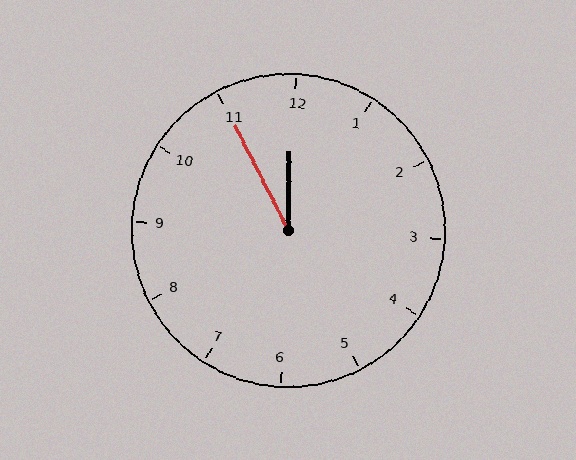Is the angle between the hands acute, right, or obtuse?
It is acute.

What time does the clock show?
11:55.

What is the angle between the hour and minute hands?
Approximately 28 degrees.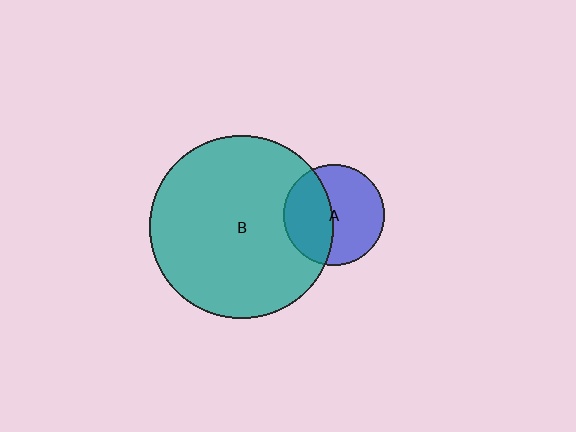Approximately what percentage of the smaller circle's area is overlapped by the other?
Approximately 40%.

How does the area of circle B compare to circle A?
Approximately 3.3 times.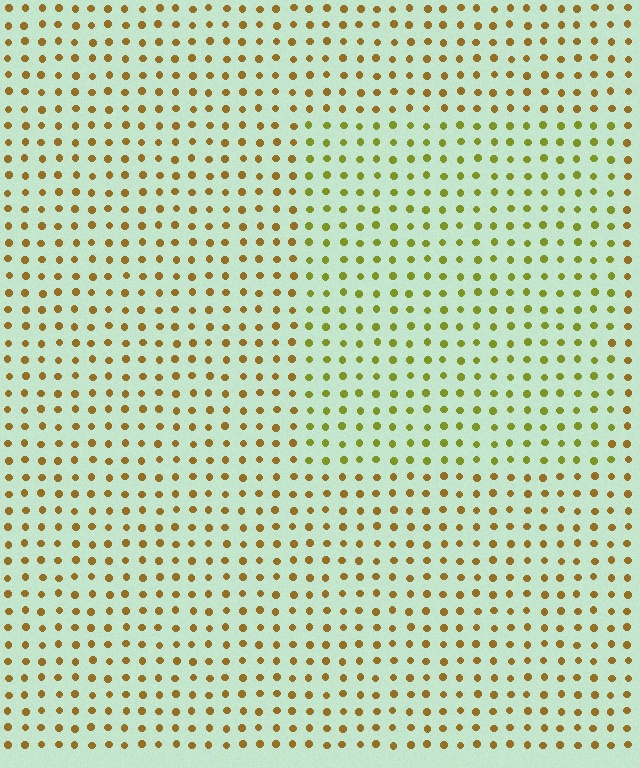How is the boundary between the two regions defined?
The boundary is defined purely by a slight shift in hue (about 33 degrees). Spacing, size, and orientation are identical on both sides.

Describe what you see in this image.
The image is filled with small brown elements in a uniform arrangement. A rectangle-shaped region is visible where the elements are tinted to a slightly different hue, forming a subtle color boundary.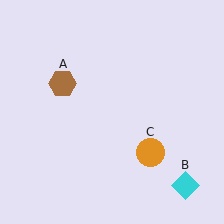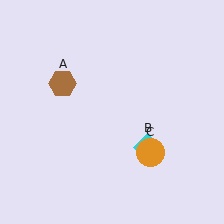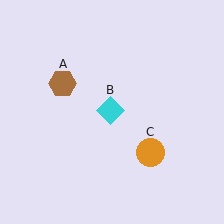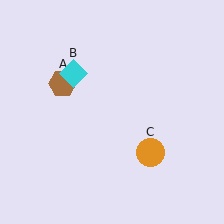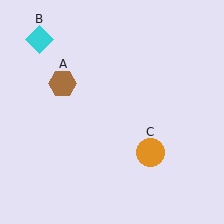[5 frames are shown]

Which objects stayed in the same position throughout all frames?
Brown hexagon (object A) and orange circle (object C) remained stationary.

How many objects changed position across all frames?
1 object changed position: cyan diamond (object B).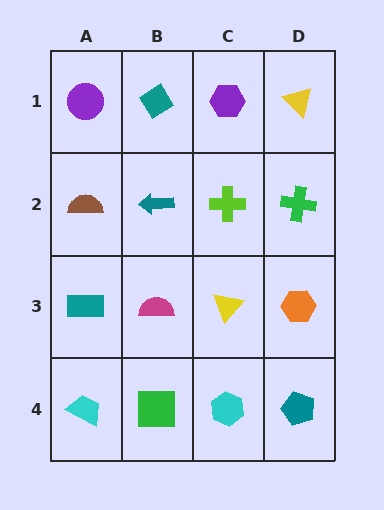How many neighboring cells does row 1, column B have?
3.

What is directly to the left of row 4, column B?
A cyan trapezoid.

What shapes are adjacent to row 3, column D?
A green cross (row 2, column D), a teal pentagon (row 4, column D), a yellow triangle (row 3, column C).